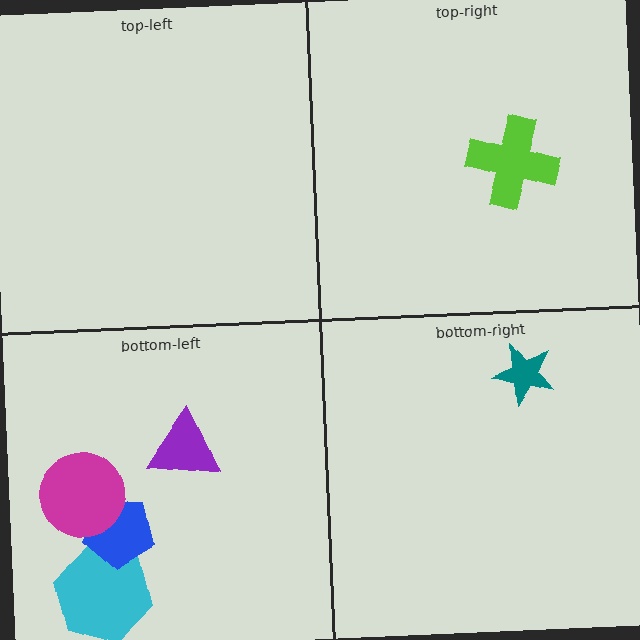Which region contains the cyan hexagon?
The bottom-left region.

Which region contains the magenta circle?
The bottom-left region.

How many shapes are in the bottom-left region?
4.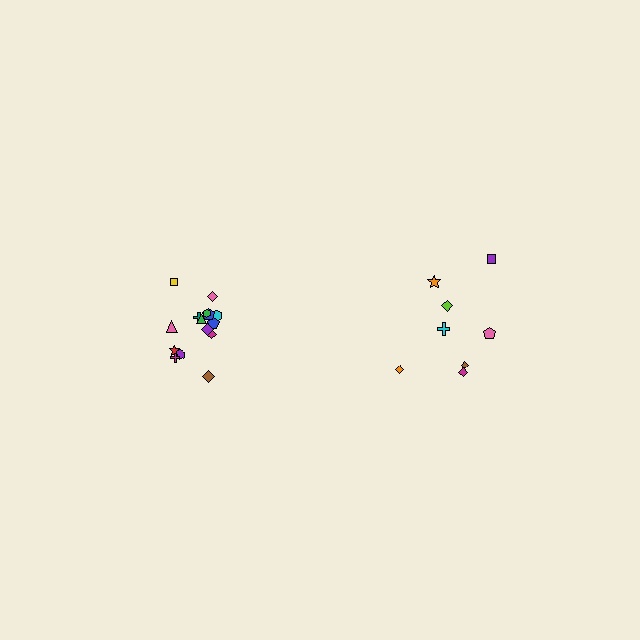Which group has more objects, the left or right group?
The left group.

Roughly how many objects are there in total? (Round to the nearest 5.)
Roughly 25 objects in total.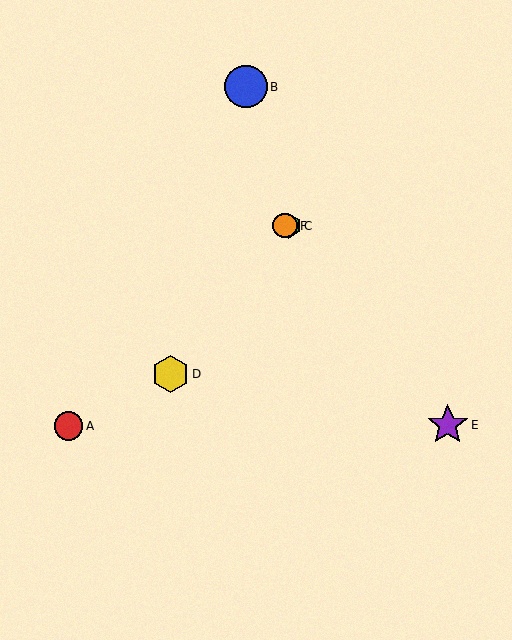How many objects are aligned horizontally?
2 objects (C, F) are aligned horizontally.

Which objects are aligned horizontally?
Objects C, F are aligned horizontally.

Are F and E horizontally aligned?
No, F is at y≈226 and E is at y≈425.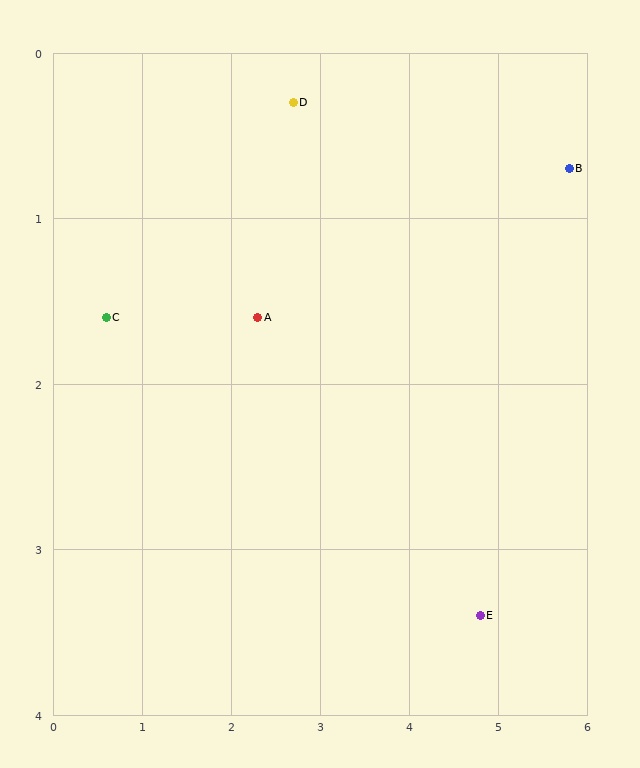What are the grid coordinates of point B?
Point B is at approximately (5.8, 0.7).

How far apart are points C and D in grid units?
Points C and D are about 2.5 grid units apart.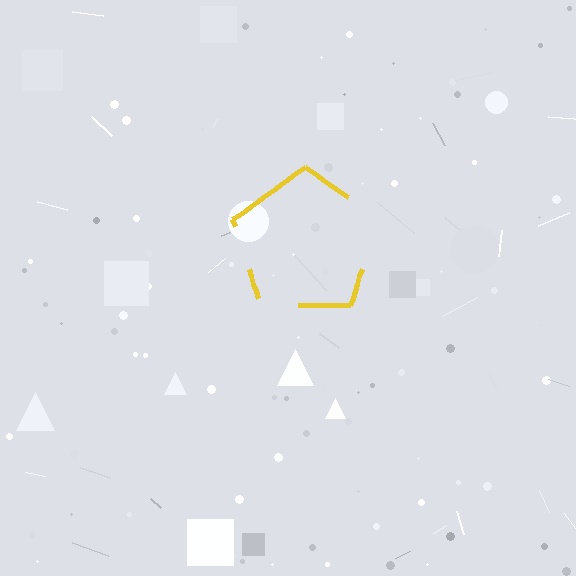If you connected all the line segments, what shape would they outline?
They would outline a pentagon.